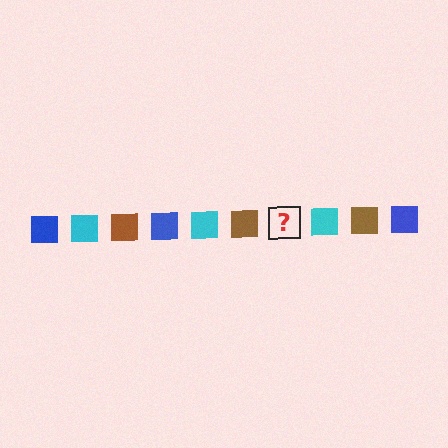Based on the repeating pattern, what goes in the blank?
The blank should be a blue square.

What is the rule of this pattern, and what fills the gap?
The rule is that the pattern cycles through blue, cyan, brown squares. The gap should be filled with a blue square.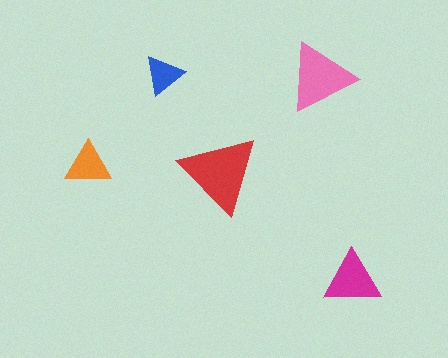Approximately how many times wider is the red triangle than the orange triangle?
About 1.5 times wider.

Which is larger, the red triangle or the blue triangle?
The red one.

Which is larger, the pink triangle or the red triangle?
The red one.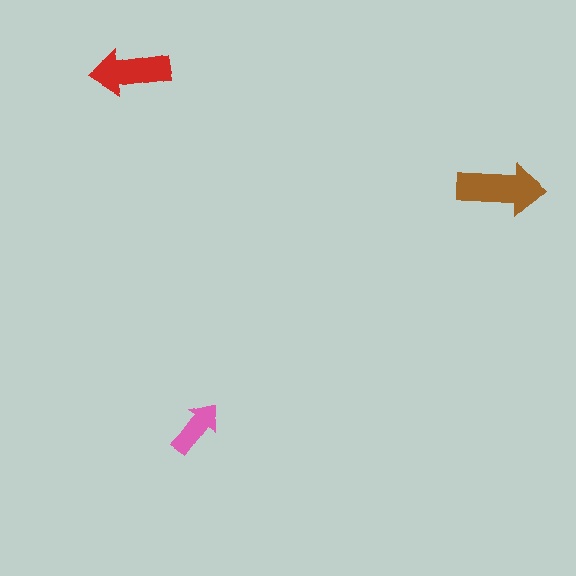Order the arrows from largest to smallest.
the brown one, the red one, the pink one.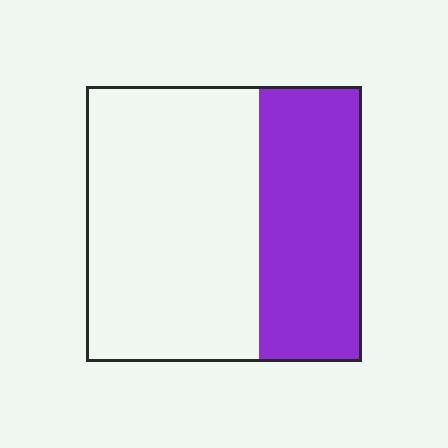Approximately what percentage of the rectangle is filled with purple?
Approximately 35%.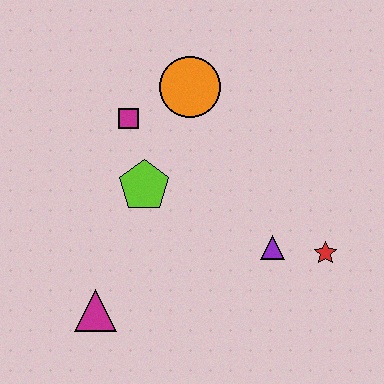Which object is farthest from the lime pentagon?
The red star is farthest from the lime pentagon.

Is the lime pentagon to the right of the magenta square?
Yes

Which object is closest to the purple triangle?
The red star is closest to the purple triangle.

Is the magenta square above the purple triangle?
Yes